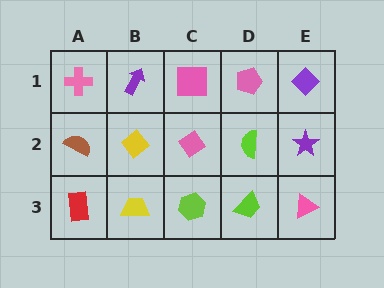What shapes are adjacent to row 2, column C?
A pink square (row 1, column C), a lime hexagon (row 3, column C), a yellow diamond (row 2, column B), a lime semicircle (row 2, column D).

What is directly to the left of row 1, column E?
A pink pentagon.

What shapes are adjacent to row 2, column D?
A pink pentagon (row 1, column D), a lime trapezoid (row 3, column D), a pink diamond (row 2, column C), a purple star (row 2, column E).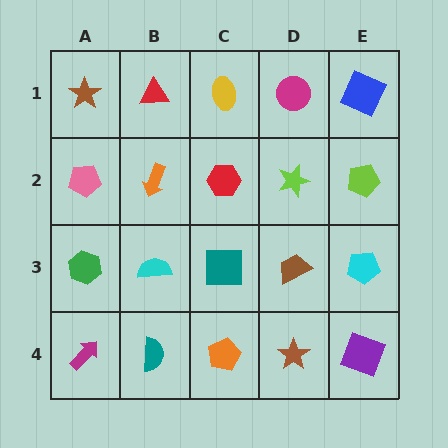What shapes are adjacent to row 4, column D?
A brown trapezoid (row 3, column D), an orange pentagon (row 4, column C), a purple square (row 4, column E).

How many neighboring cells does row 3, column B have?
4.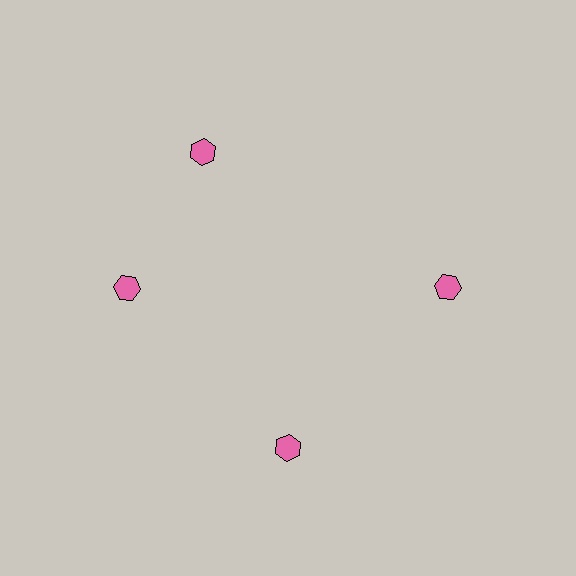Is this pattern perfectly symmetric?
No. The 4 pink hexagons are arranged in a ring, but one element near the 12 o'clock position is rotated out of alignment along the ring, breaking the 4-fold rotational symmetry.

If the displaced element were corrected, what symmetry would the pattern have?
It would have 4-fold rotational symmetry — the pattern would map onto itself every 90 degrees.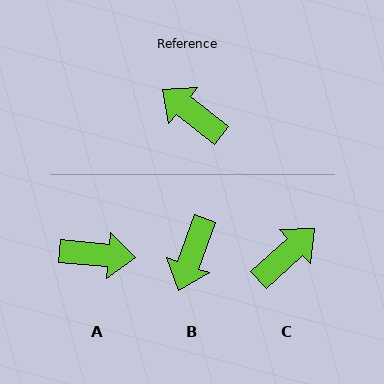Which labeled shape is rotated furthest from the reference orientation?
A, about 147 degrees away.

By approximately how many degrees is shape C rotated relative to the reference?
Approximately 100 degrees clockwise.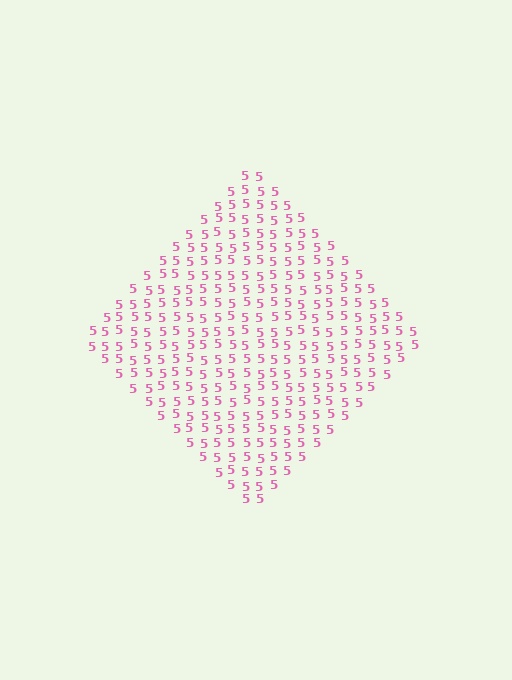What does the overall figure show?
The overall figure shows a diamond.